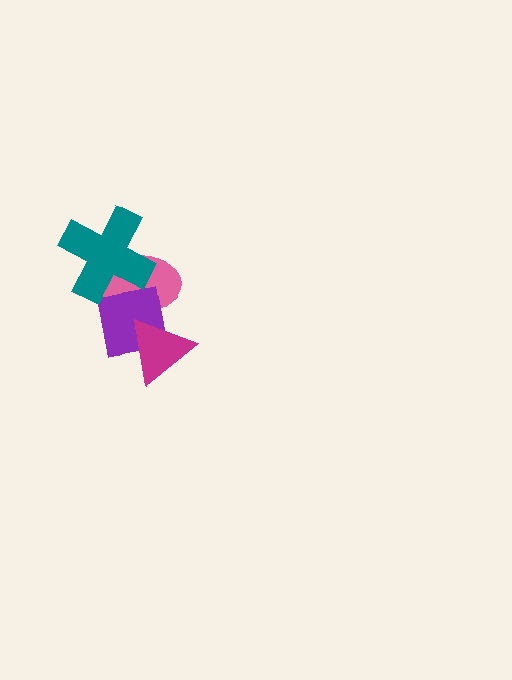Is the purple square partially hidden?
Yes, it is partially covered by another shape.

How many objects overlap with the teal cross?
2 objects overlap with the teal cross.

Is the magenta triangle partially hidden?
No, no other shape covers it.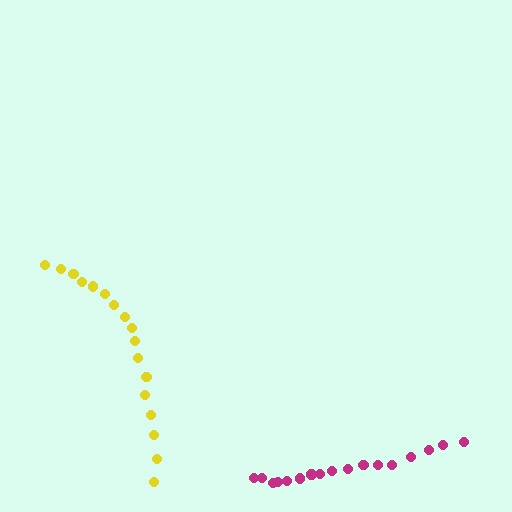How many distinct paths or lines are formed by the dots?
There are 2 distinct paths.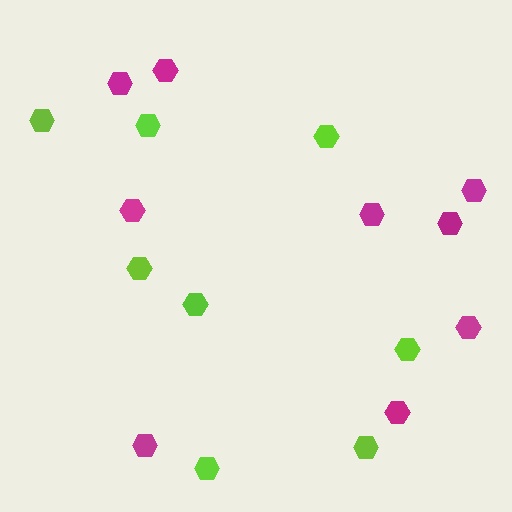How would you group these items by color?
There are 2 groups: one group of lime hexagons (8) and one group of magenta hexagons (9).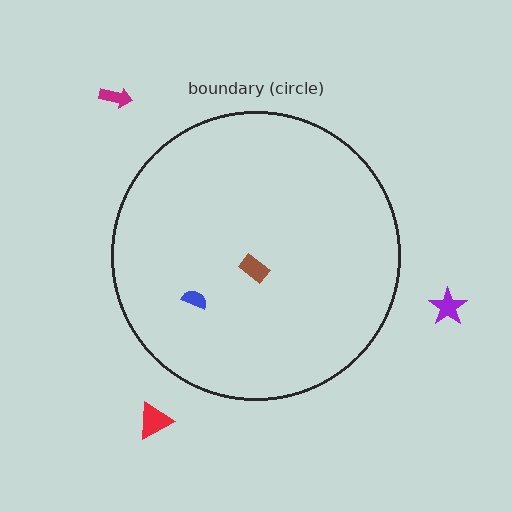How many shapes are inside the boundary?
2 inside, 3 outside.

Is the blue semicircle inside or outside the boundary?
Inside.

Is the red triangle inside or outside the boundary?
Outside.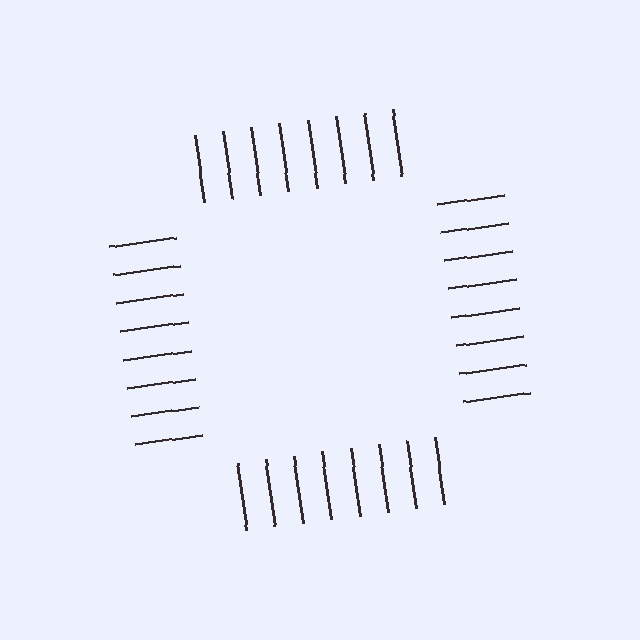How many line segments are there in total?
32 — 8 along each of the 4 edges.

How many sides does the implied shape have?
4 sides — the line-ends trace a square.